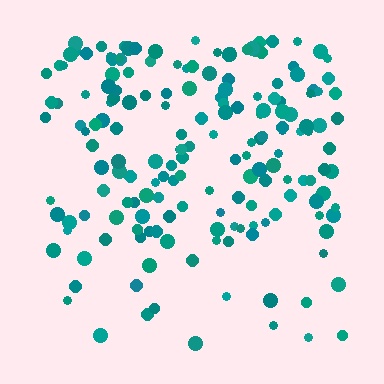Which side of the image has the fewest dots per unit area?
The bottom.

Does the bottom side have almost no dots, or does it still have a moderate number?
Still a moderate number, just noticeably fewer than the top.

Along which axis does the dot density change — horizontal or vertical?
Vertical.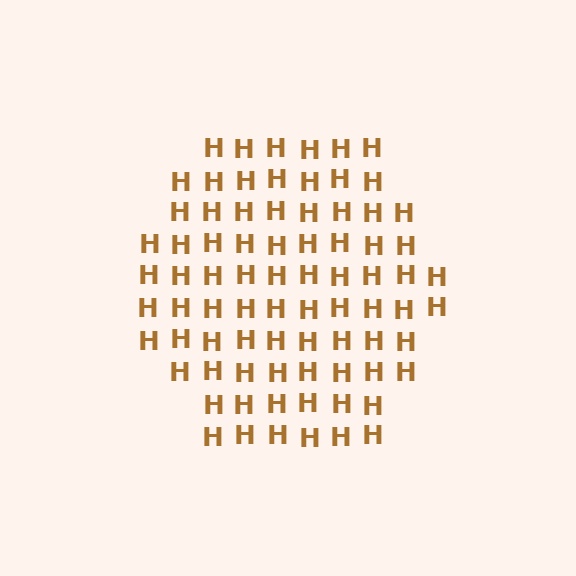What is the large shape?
The large shape is a hexagon.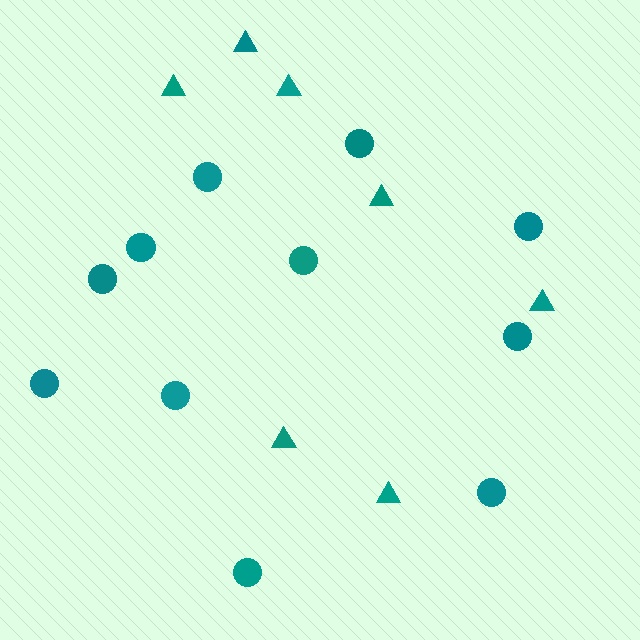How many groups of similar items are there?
There are 2 groups: one group of triangles (7) and one group of circles (11).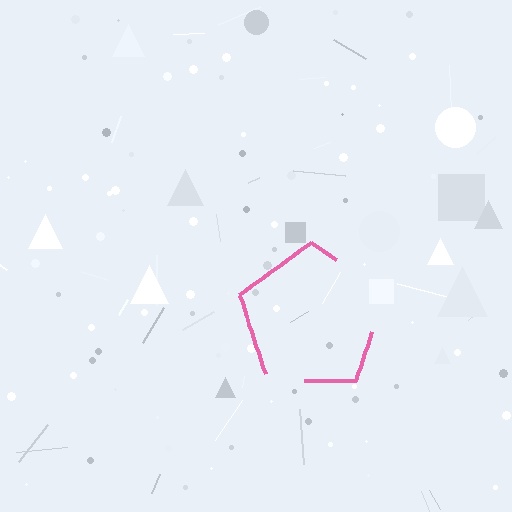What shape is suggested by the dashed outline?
The dashed outline suggests a pentagon.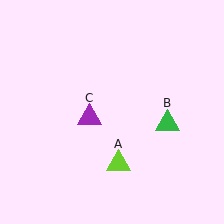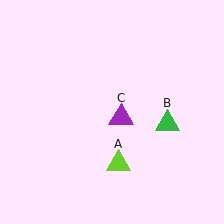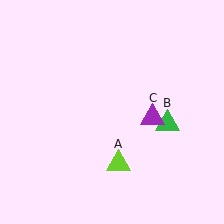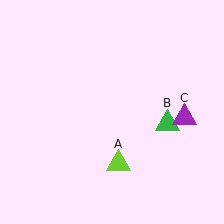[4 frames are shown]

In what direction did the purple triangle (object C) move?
The purple triangle (object C) moved right.